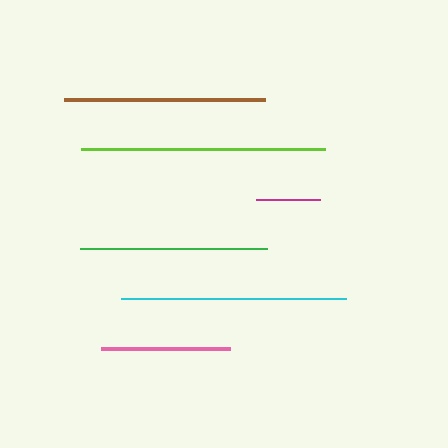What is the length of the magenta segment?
The magenta segment is approximately 64 pixels long.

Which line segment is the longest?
The lime line is the longest at approximately 244 pixels.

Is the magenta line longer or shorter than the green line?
The green line is longer than the magenta line.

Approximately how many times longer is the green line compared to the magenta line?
The green line is approximately 2.9 times the length of the magenta line.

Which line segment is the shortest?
The magenta line is the shortest at approximately 64 pixels.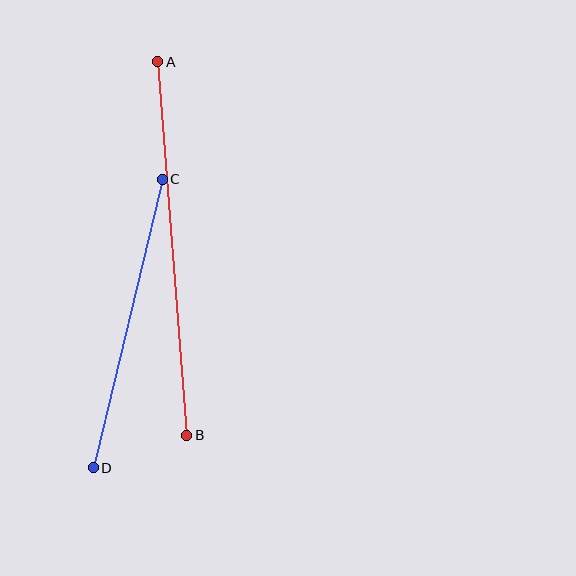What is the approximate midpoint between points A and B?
The midpoint is at approximately (172, 249) pixels.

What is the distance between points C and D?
The distance is approximately 297 pixels.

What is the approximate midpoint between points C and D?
The midpoint is at approximately (128, 324) pixels.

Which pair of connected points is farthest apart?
Points A and B are farthest apart.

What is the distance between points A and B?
The distance is approximately 375 pixels.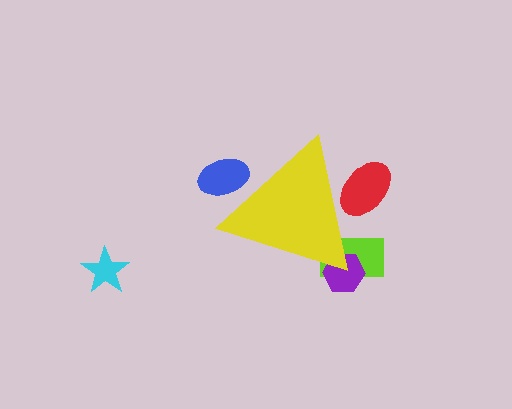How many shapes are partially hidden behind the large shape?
4 shapes are partially hidden.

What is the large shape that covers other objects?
A yellow triangle.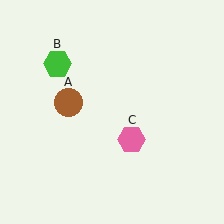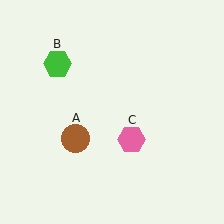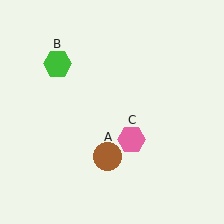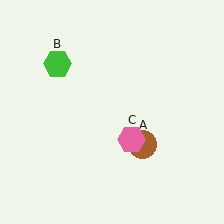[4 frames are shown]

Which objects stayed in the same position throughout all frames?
Green hexagon (object B) and pink hexagon (object C) remained stationary.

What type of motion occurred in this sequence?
The brown circle (object A) rotated counterclockwise around the center of the scene.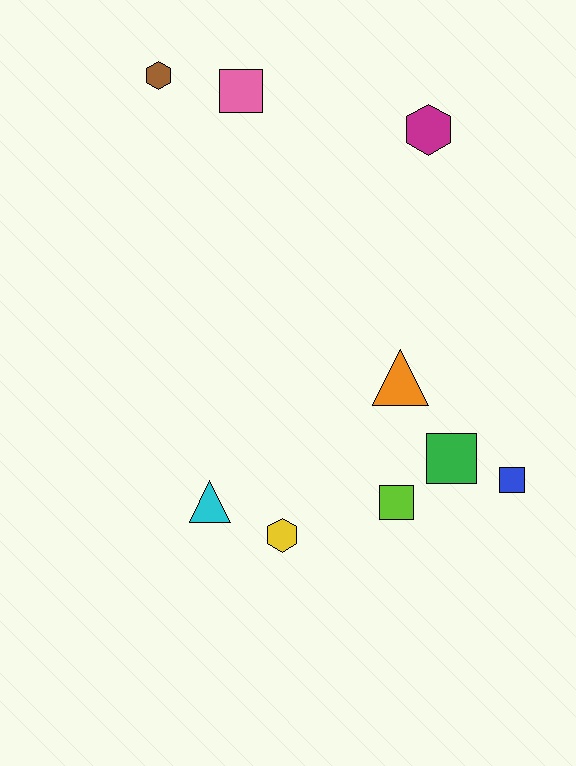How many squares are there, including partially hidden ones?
There are 4 squares.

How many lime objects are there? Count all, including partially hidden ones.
There is 1 lime object.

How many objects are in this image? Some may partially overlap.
There are 9 objects.